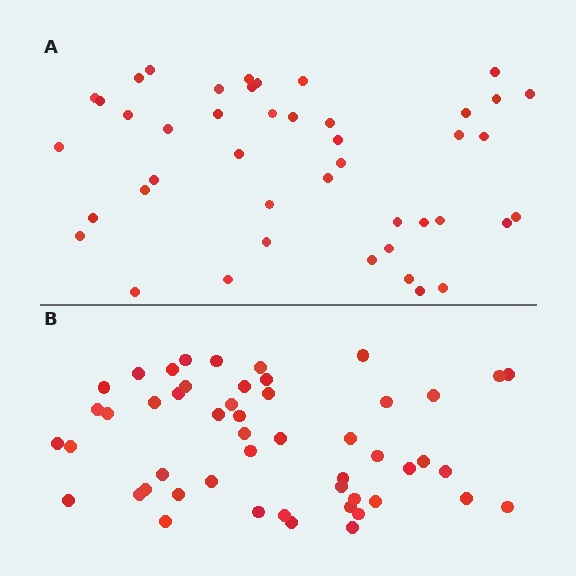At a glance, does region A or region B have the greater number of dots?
Region B (the bottom region) has more dots.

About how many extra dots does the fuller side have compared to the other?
Region B has roughly 8 or so more dots than region A.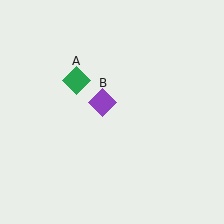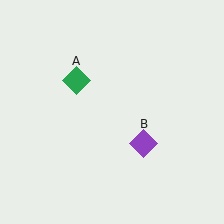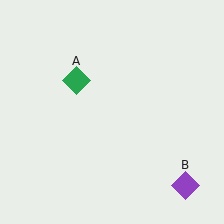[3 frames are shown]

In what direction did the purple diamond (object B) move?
The purple diamond (object B) moved down and to the right.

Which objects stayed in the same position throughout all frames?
Green diamond (object A) remained stationary.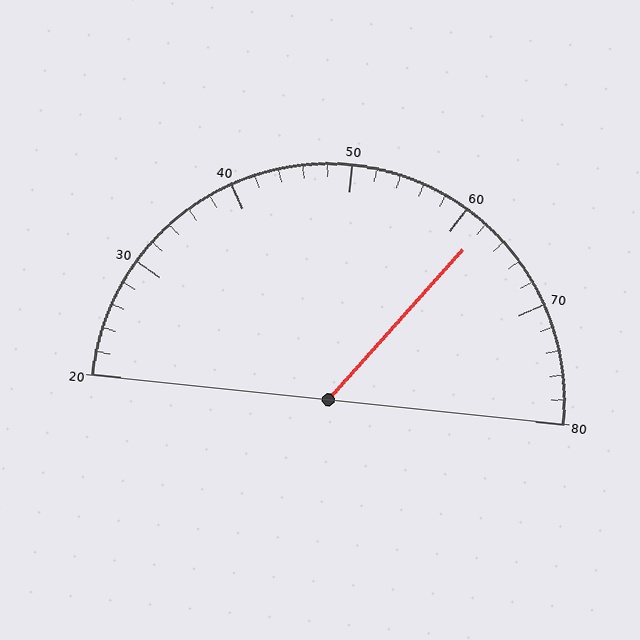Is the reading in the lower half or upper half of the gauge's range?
The reading is in the upper half of the range (20 to 80).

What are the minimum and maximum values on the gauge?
The gauge ranges from 20 to 80.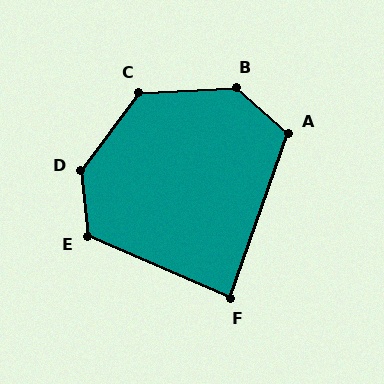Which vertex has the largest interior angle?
D, at approximately 137 degrees.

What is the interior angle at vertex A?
Approximately 112 degrees (obtuse).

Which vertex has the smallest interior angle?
F, at approximately 86 degrees.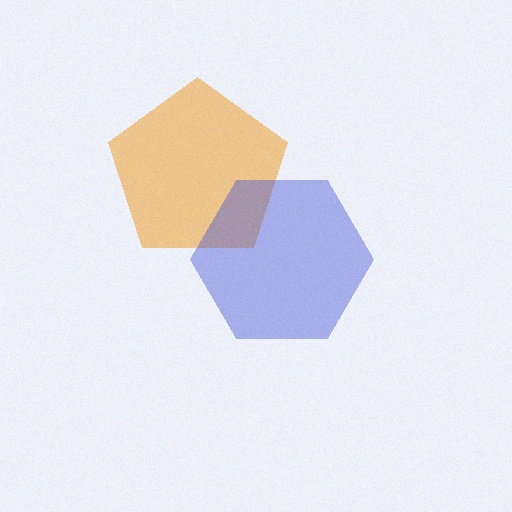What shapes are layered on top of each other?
The layered shapes are: an orange pentagon, a blue hexagon.